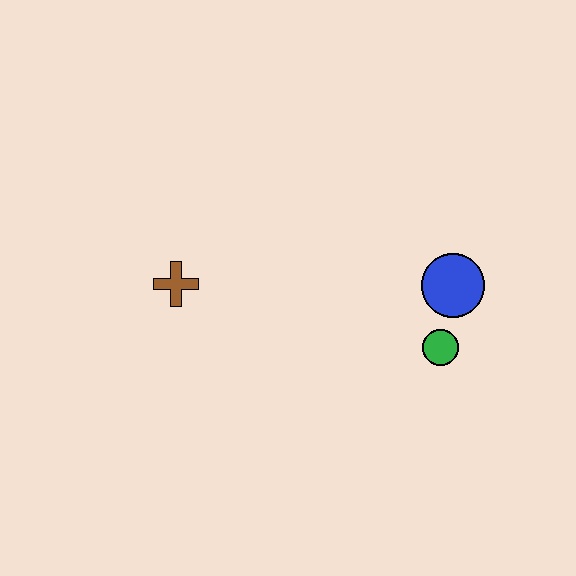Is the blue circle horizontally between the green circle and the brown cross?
No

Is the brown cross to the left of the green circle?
Yes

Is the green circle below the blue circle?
Yes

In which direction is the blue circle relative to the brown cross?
The blue circle is to the right of the brown cross.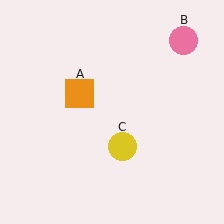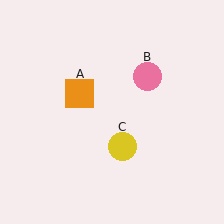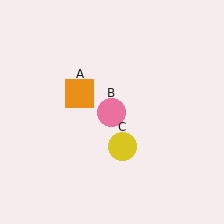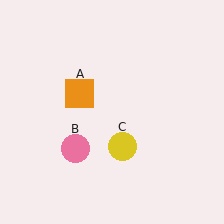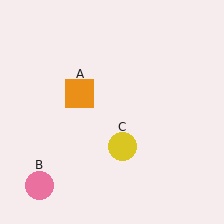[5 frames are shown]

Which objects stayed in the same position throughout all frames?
Orange square (object A) and yellow circle (object C) remained stationary.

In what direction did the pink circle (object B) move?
The pink circle (object B) moved down and to the left.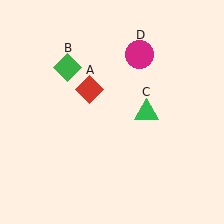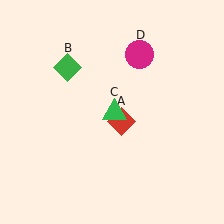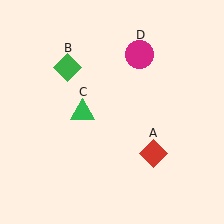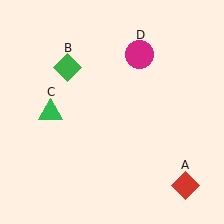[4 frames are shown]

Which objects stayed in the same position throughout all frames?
Green diamond (object B) and magenta circle (object D) remained stationary.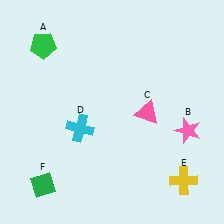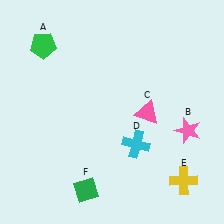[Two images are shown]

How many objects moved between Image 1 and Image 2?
2 objects moved between the two images.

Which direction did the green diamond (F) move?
The green diamond (F) moved right.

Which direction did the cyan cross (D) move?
The cyan cross (D) moved right.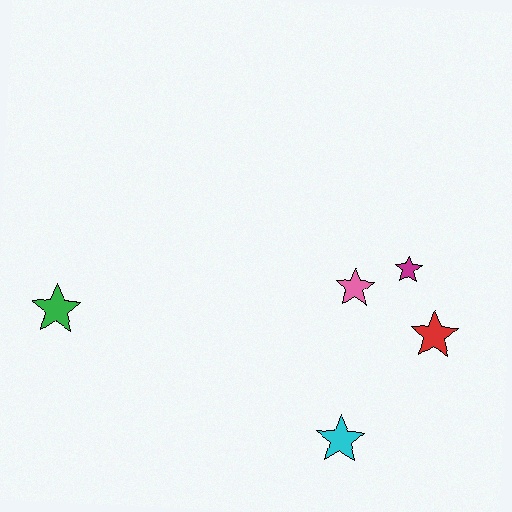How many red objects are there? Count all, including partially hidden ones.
There is 1 red object.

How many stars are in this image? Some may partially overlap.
There are 5 stars.